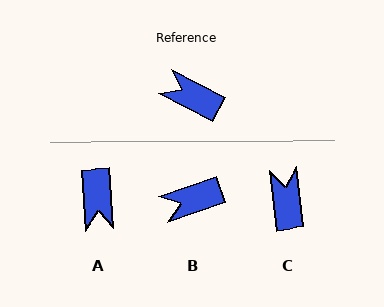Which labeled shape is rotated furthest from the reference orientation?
A, about 121 degrees away.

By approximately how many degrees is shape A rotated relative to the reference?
Approximately 121 degrees counter-clockwise.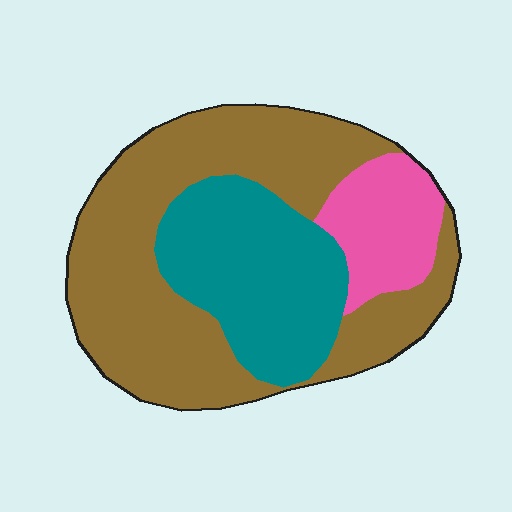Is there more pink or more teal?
Teal.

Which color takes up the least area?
Pink, at roughly 15%.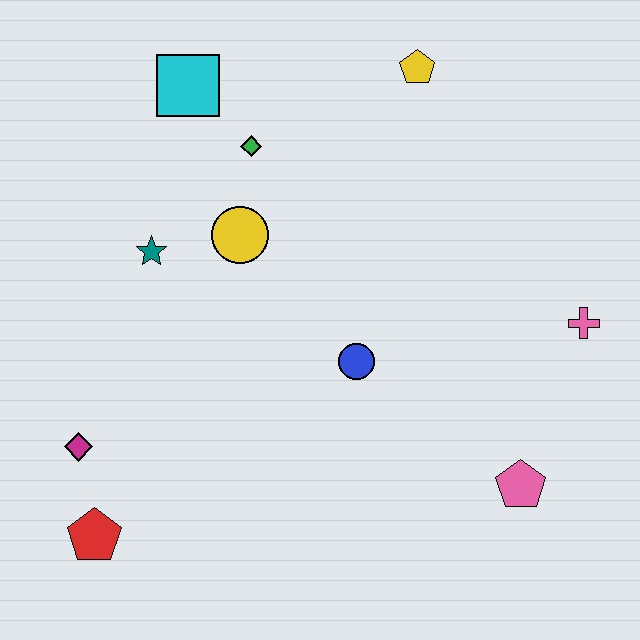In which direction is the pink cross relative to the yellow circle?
The pink cross is to the right of the yellow circle.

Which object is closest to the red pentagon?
The magenta diamond is closest to the red pentagon.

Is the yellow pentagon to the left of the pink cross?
Yes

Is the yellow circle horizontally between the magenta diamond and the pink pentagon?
Yes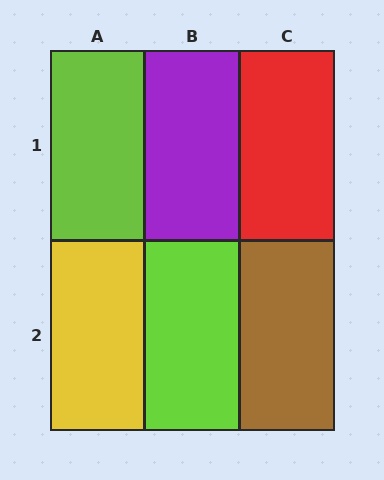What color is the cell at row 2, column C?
Brown.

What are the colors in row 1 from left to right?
Lime, purple, red.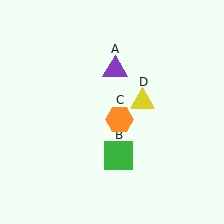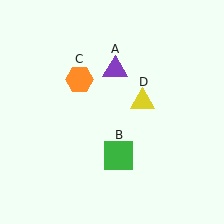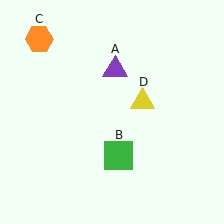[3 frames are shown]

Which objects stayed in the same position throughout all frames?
Purple triangle (object A) and green square (object B) and yellow triangle (object D) remained stationary.